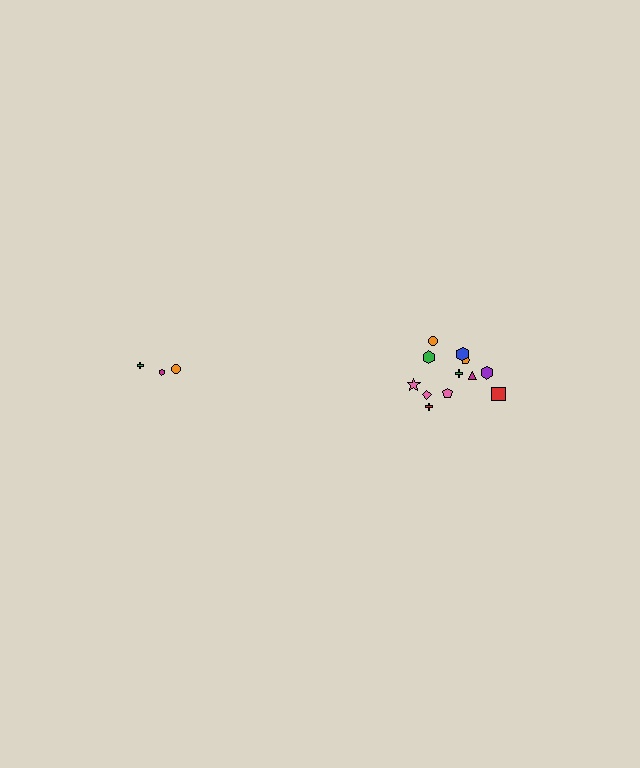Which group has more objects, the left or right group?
The right group.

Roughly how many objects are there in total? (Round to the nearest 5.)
Roughly 15 objects in total.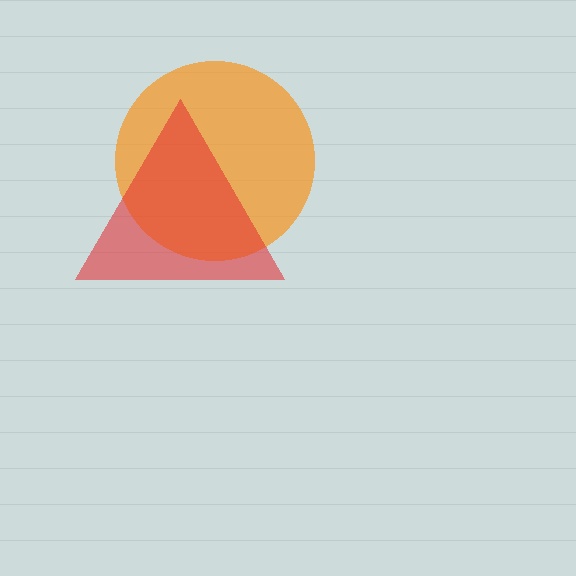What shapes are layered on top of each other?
The layered shapes are: an orange circle, a red triangle.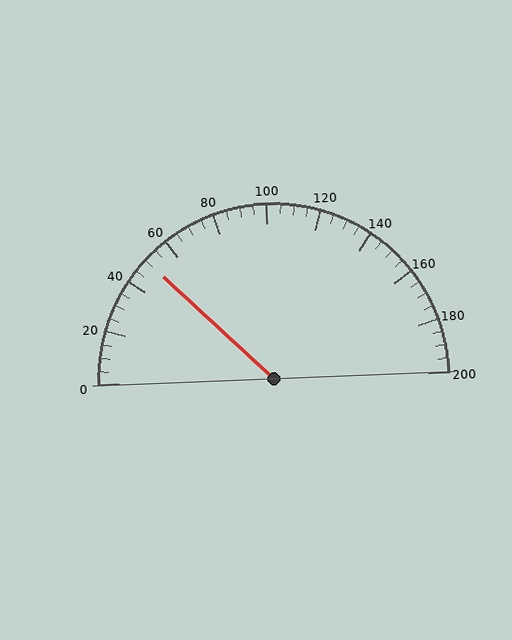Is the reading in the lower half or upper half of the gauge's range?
The reading is in the lower half of the range (0 to 200).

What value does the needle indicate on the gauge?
The needle indicates approximately 50.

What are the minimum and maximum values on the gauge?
The gauge ranges from 0 to 200.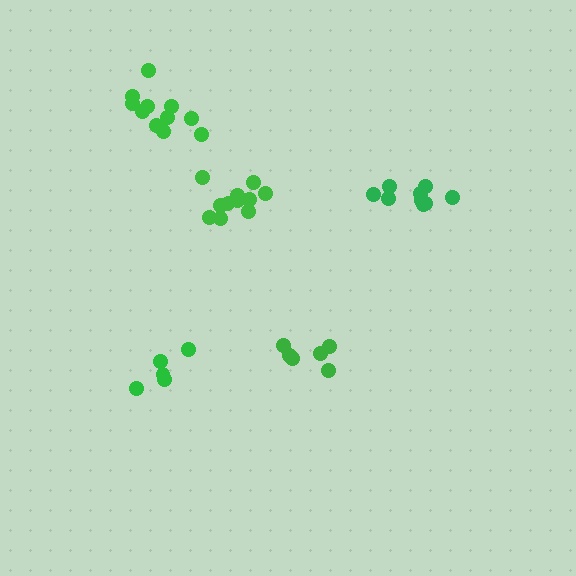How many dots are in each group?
Group 1: 6 dots, Group 2: 5 dots, Group 3: 9 dots, Group 4: 11 dots, Group 5: 11 dots (42 total).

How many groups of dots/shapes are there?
There are 5 groups.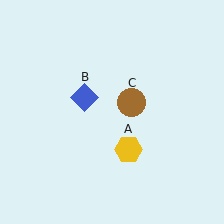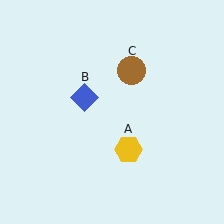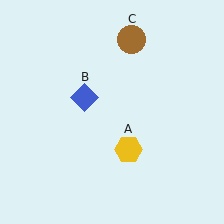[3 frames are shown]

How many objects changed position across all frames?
1 object changed position: brown circle (object C).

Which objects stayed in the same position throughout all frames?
Yellow hexagon (object A) and blue diamond (object B) remained stationary.